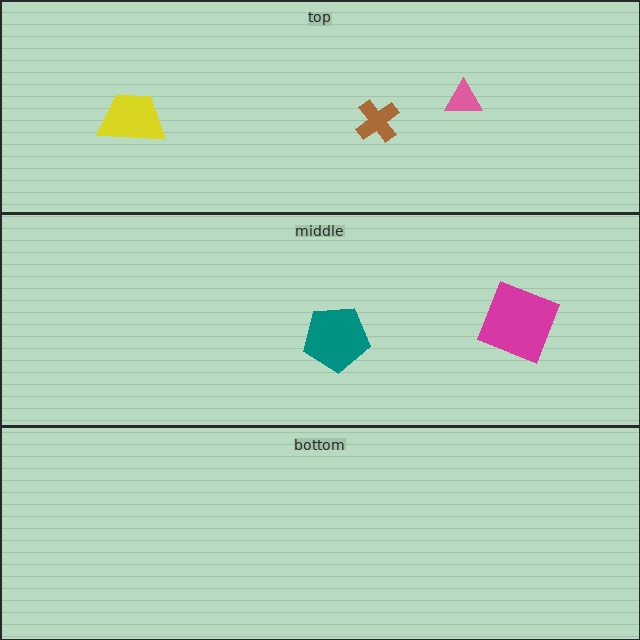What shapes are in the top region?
The yellow trapezoid, the brown cross, the pink triangle.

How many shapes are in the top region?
3.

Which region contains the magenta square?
The middle region.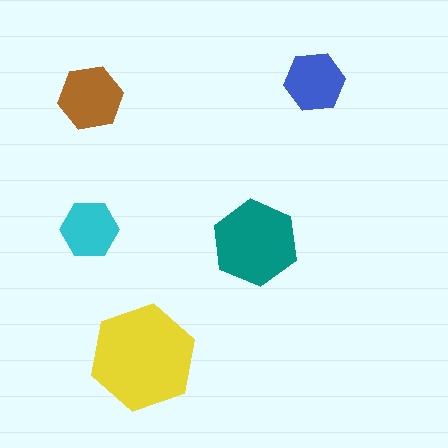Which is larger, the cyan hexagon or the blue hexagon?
The blue one.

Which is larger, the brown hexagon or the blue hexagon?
The brown one.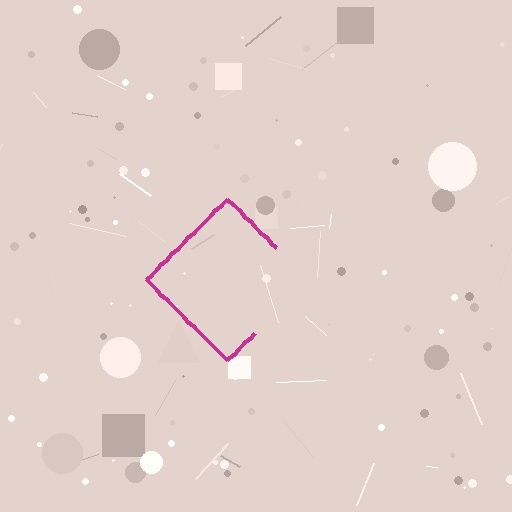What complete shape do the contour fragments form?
The contour fragments form a diamond.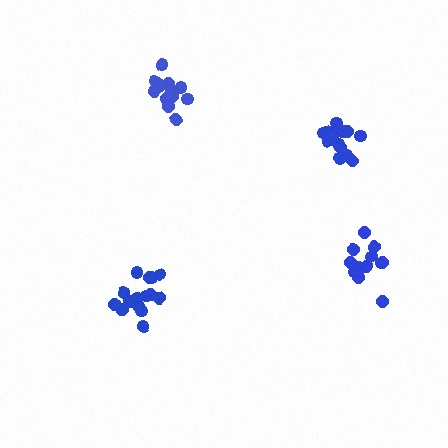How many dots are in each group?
Group 1: 16 dots, Group 2: 15 dots, Group 3: 15 dots, Group 4: 13 dots (59 total).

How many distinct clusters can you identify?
There are 4 distinct clusters.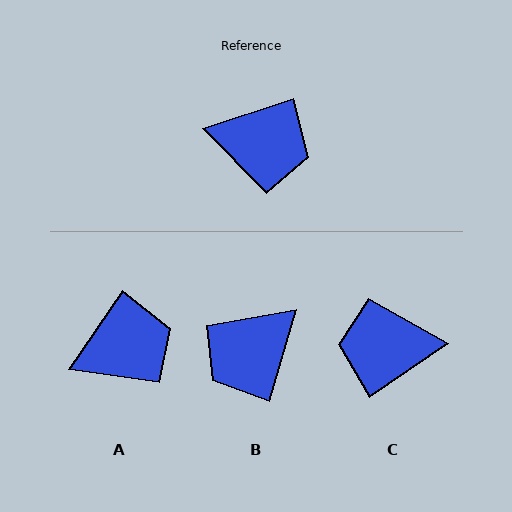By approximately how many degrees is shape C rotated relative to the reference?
Approximately 164 degrees clockwise.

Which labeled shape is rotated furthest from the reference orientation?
C, about 164 degrees away.